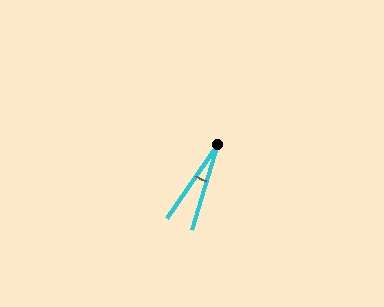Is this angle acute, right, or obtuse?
It is acute.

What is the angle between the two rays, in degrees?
Approximately 18 degrees.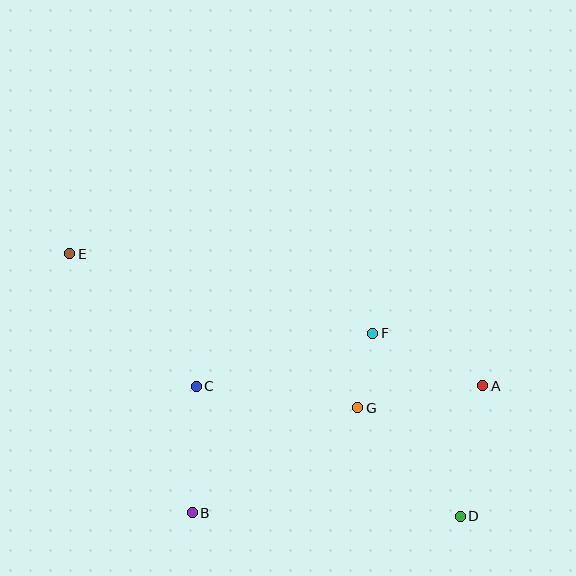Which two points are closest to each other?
Points F and G are closest to each other.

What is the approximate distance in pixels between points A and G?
The distance between A and G is approximately 127 pixels.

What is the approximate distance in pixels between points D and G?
The distance between D and G is approximately 149 pixels.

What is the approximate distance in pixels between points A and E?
The distance between A and E is approximately 434 pixels.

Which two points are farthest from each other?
Points D and E are farthest from each other.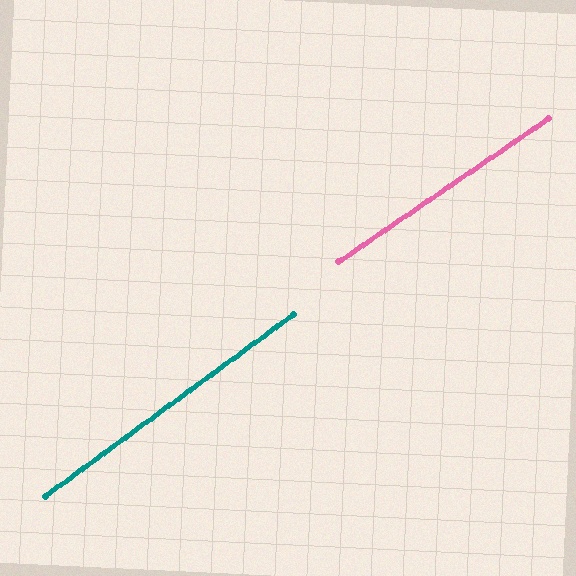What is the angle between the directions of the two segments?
Approximately 2 degrees.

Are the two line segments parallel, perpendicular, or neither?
Parallel — their directions differ by only 1.7°.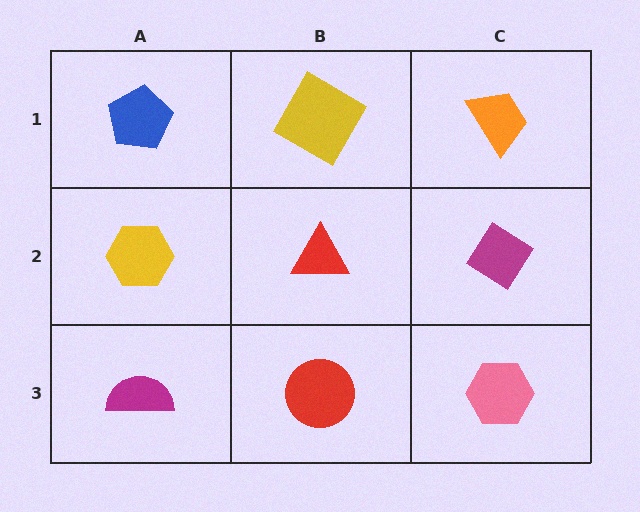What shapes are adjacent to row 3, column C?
A magenta diamond (row 2, column C), a red circle (row 3, column B).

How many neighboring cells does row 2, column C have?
3.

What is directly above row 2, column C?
An orange trapezoid.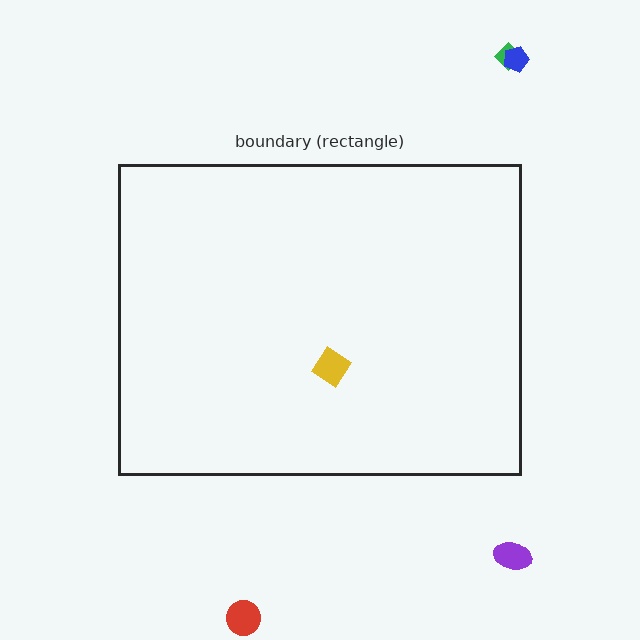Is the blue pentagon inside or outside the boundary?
Outside.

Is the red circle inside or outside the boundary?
Outside.